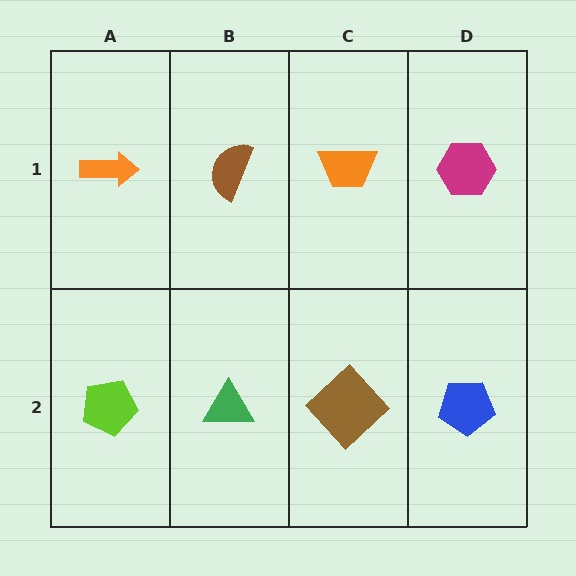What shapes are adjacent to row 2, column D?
A magenta hexagon (row 1, column D), a brown diamond (row 2, column C).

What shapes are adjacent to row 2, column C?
An orange trapezoid (row 1, column C), a green triangle (row 2, column B), a blue pentagon (row 2, column D).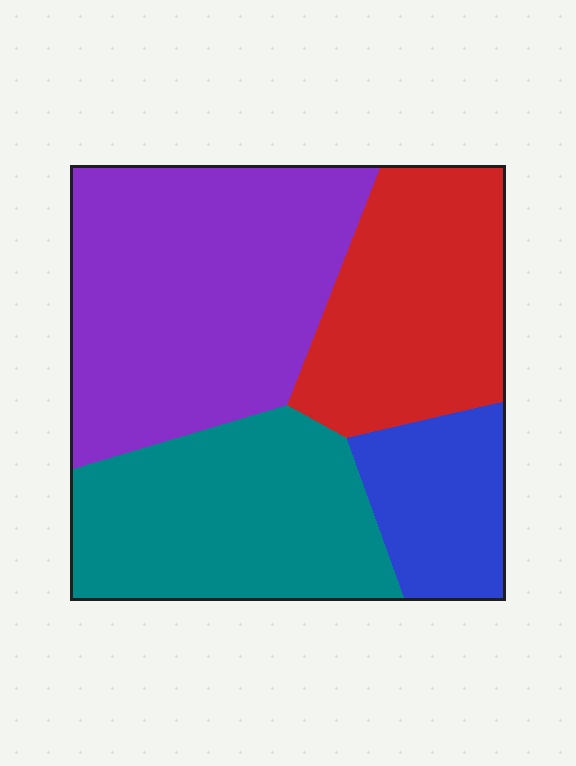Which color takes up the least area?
Blue, at roughly 15%.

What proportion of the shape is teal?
Teal covers around 25% of the shape.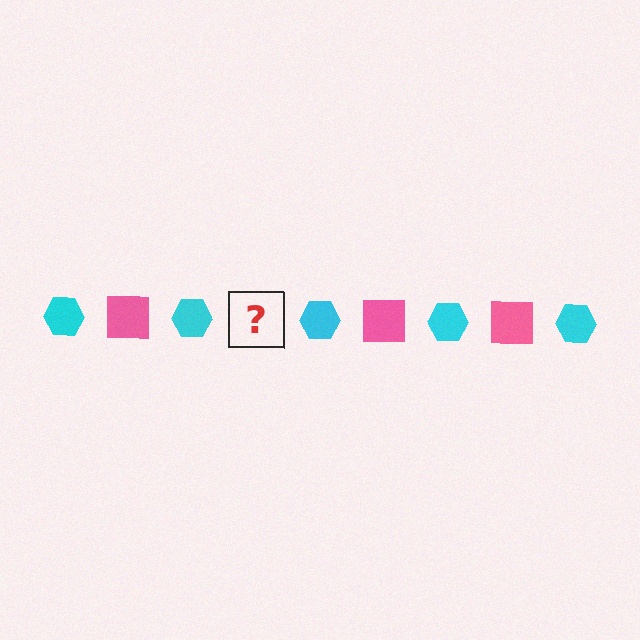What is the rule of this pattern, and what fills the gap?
The rule is that the pattern alternates between cyan hexagon and pink square. The gap should be filled with a pink square.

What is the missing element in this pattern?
The missing element is a pink square.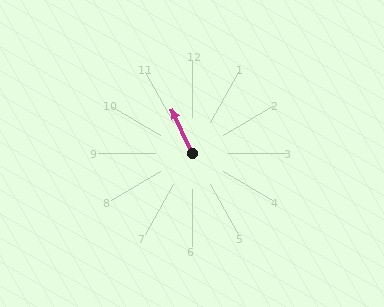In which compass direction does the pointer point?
Northwest.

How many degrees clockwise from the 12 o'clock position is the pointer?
Approximately 335 degrees.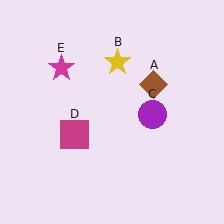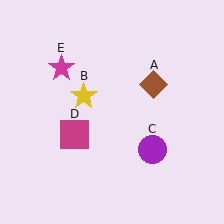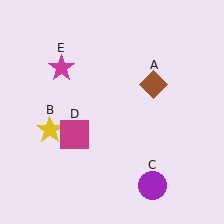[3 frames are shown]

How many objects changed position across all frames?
2 objects changed position: yellow star (object B), purple circle (object C).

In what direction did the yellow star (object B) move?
The yellow star (object B) moved down and to the left.